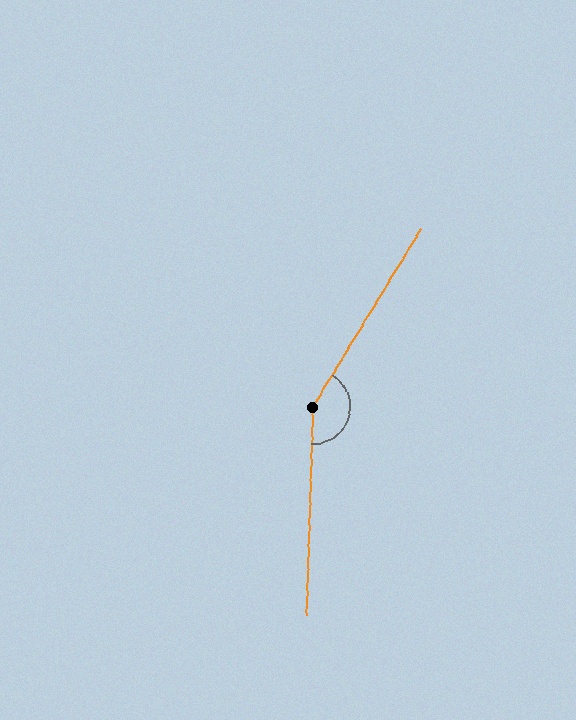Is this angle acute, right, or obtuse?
It is obtuse.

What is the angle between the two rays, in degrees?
Approximately 151 degrees.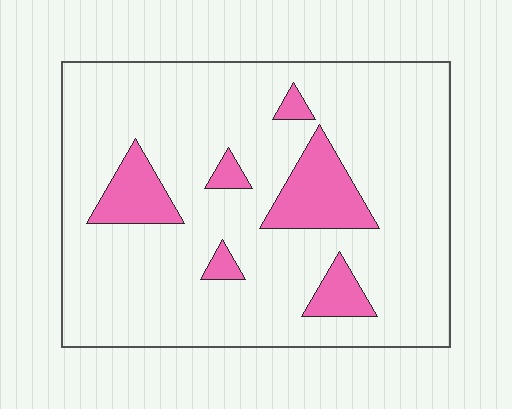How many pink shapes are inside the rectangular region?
6.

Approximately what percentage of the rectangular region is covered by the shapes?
Approximately 15%.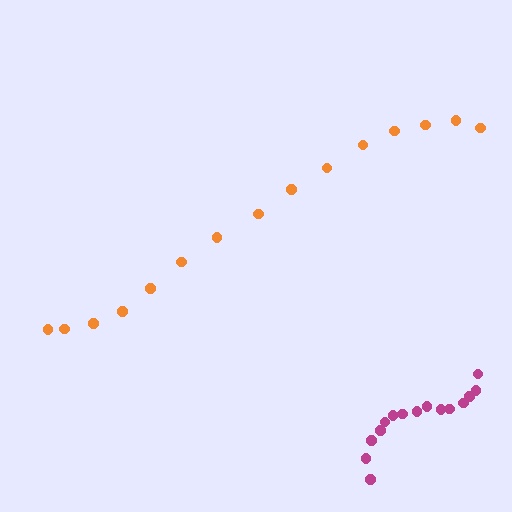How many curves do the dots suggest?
There are 2 distinct paths.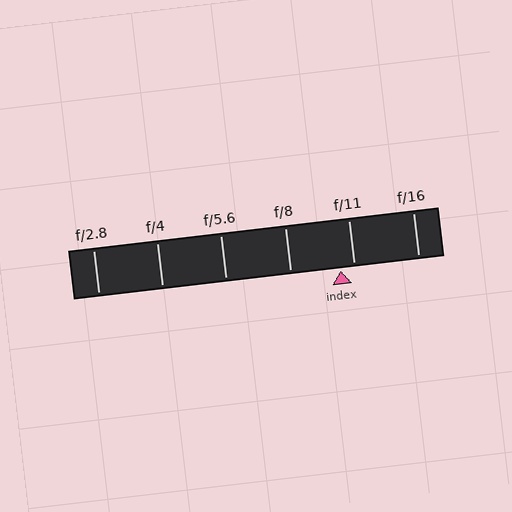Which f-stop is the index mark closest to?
The index mark is closest to f/11.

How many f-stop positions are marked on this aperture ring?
There are 6 f-stop positions marked.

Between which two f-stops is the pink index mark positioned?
The index mark is between f/8 and f/11.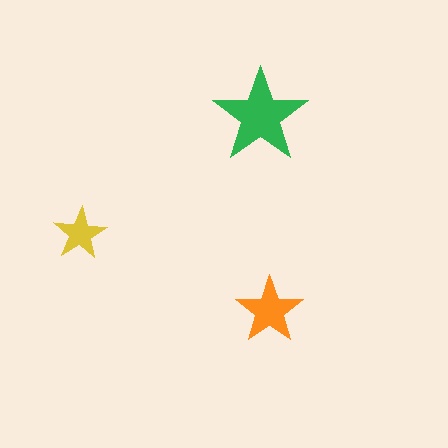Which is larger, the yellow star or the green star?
The green one.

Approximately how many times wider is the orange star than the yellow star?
About 1.5 times wider.